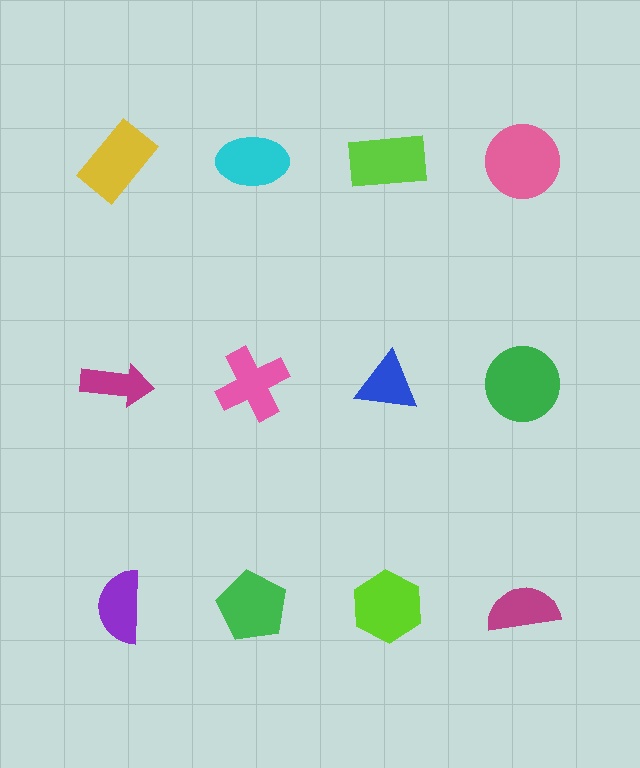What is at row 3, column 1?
A purple semicircle.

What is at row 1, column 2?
A cyan ellipse.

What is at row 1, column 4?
A pink circle.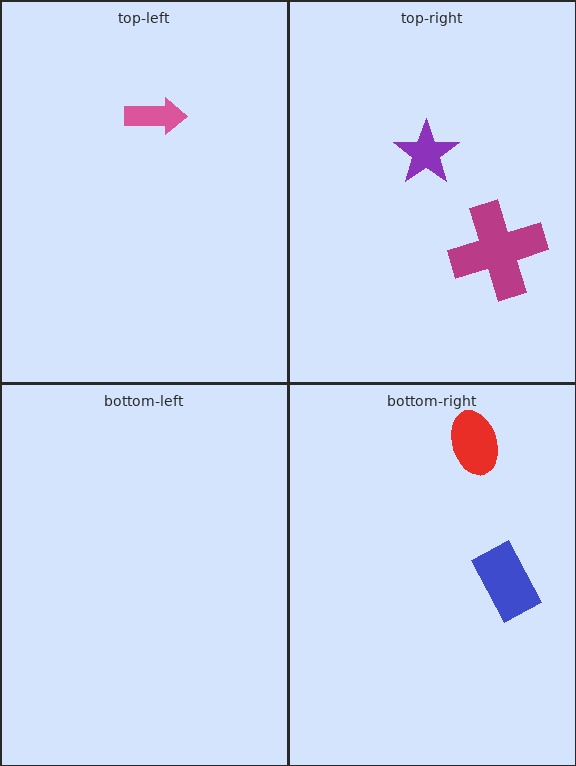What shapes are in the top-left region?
The pink arrow.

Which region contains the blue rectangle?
The bottom-right region.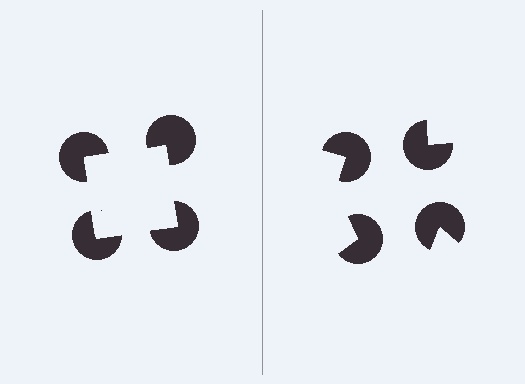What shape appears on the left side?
An illusory square.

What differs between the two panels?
The pac-man discs are positioned identically on both sides; only the wedge orientations differ. On the left they align to a square; on the right they are misaligned.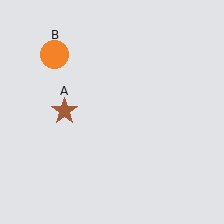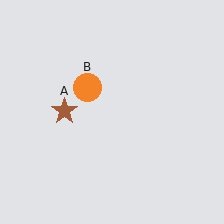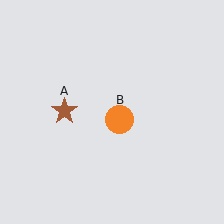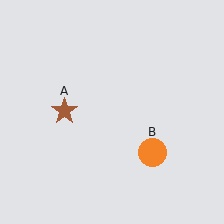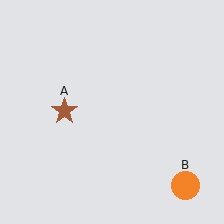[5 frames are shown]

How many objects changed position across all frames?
1 object changed position: orange circle (object B).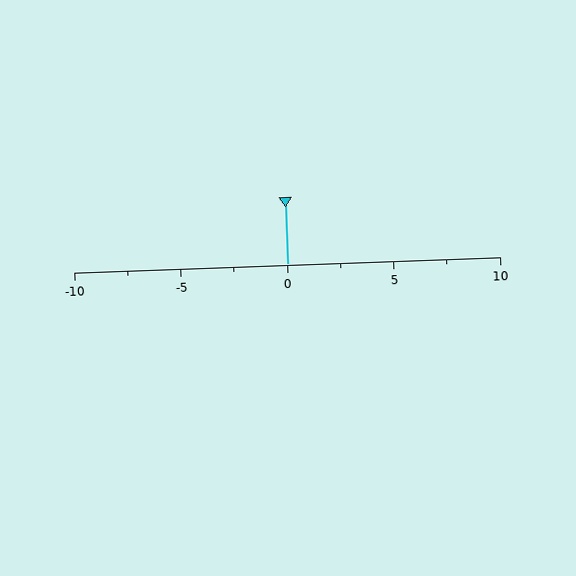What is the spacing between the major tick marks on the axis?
The major ticks are spaced 5 apart.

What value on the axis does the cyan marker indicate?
The marker indicates approximately 0.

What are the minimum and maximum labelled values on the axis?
The axis runs from -10 to 10.